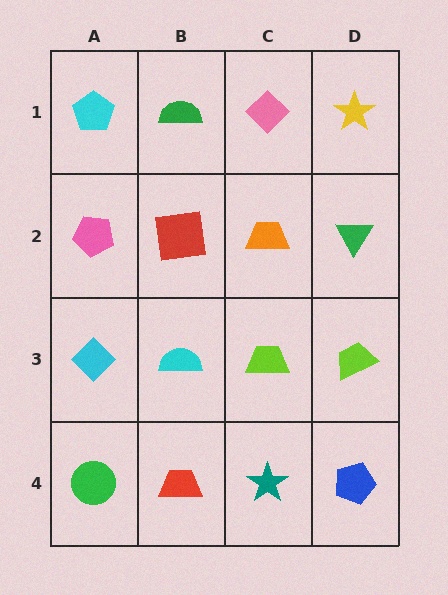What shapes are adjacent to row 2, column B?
A green semicircle (row 1, column B), a cyan semicircle (row 3, column B), a pink pentagon (row 2, column A), an orange trapezoid (row 2, column C).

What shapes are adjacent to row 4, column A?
A cyan diamond (row 3, column A), a red trapezoid (row 4, column B).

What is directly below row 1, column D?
A green triangle.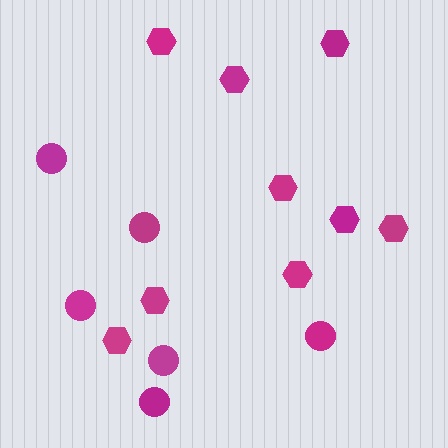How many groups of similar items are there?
There are 2 groups: one group of circles (6) and one group of hexagons (9).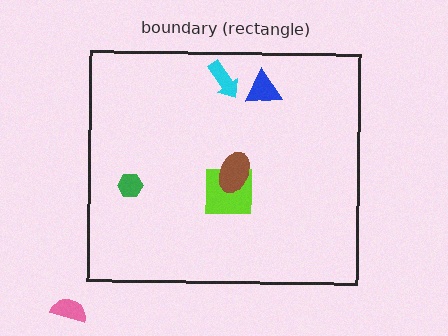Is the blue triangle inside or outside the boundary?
Inside.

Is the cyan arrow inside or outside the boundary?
Inside.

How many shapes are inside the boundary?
5 inside, 1 outside.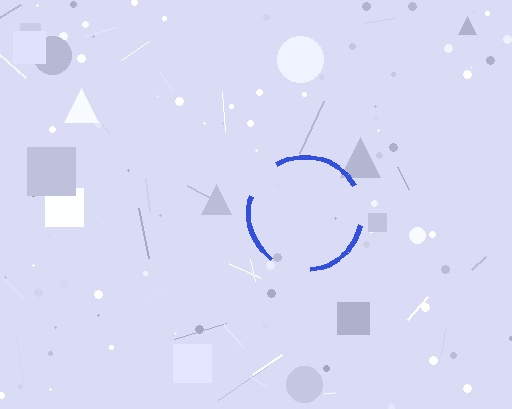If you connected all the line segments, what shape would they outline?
They would outline a circle.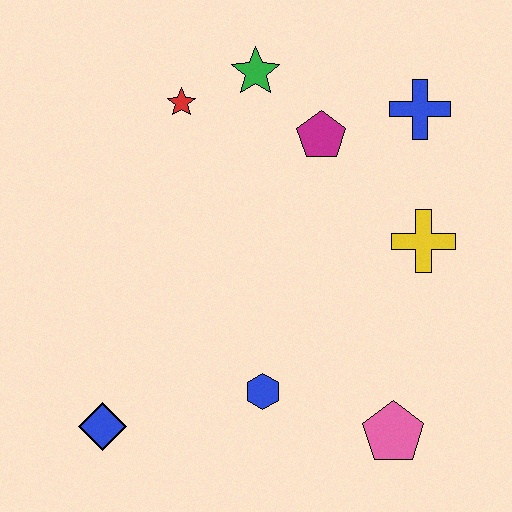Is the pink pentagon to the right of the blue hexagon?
Yes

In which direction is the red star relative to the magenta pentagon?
The red star is to the left of the magenta pentagon.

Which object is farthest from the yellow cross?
The blue diamond is farthest from the yellow cross.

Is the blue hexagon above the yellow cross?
No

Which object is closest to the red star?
The green star is closest to the red star.